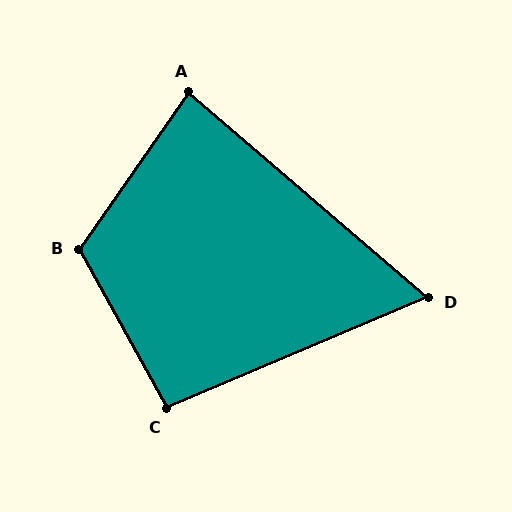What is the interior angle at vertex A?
Approximately 84 degrees (acute).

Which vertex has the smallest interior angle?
D, at approximately 64 degrees.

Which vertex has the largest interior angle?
B, at approximately 116 degrees.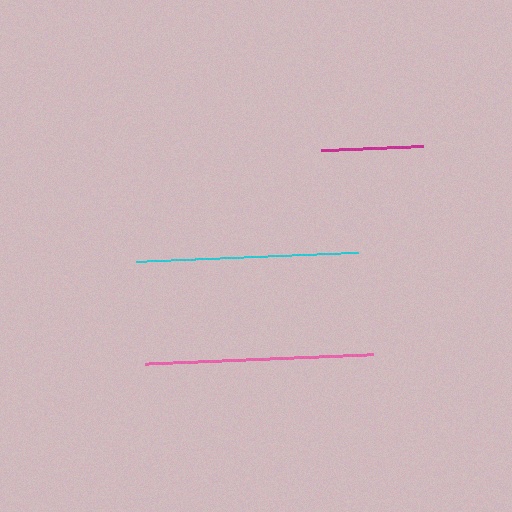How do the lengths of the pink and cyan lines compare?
The pink and cyan lines are approximately the same length.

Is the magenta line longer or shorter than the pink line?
The pink line is longer than the magenta line.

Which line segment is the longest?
The pink line is the longest at approximately 227 pixels.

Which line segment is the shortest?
The magenta line is the shortest at approximately 103 pixels.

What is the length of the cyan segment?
The cyan segment is approximately 222 pixels long.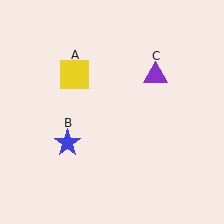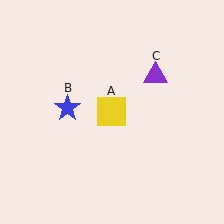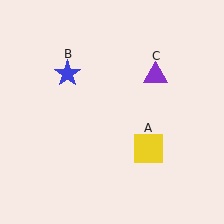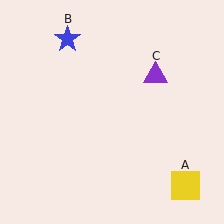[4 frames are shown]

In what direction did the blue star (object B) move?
The blue star (object B) moved up.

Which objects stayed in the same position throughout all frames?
Purple triangle (object C) remained stationary.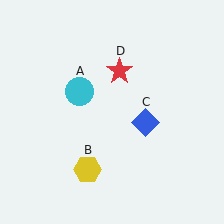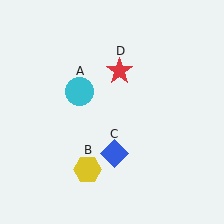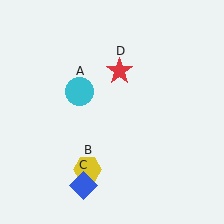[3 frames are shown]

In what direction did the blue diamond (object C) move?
The blue diamond (object C) moved down and to the left.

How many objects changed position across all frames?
1 object changed position: blue diamond (object C).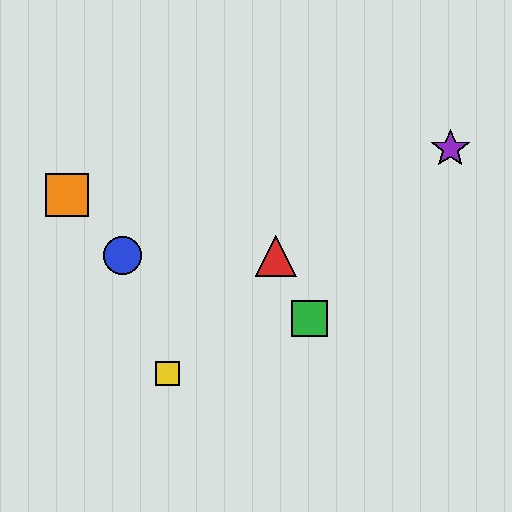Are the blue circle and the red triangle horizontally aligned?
Yes, both are at y≈256.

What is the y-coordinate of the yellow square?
The yellow square is at y≈373.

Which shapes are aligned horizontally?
The red triangle, the blue circle are aligned horizontally.